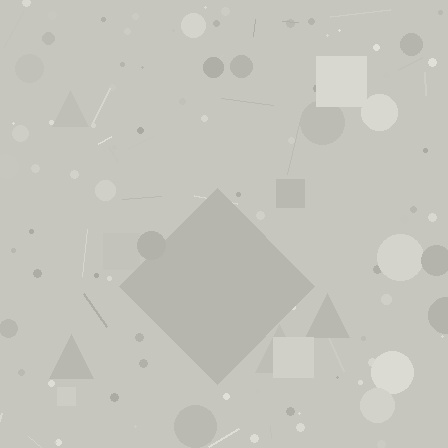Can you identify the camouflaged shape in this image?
The camouflaged shape is a diamond.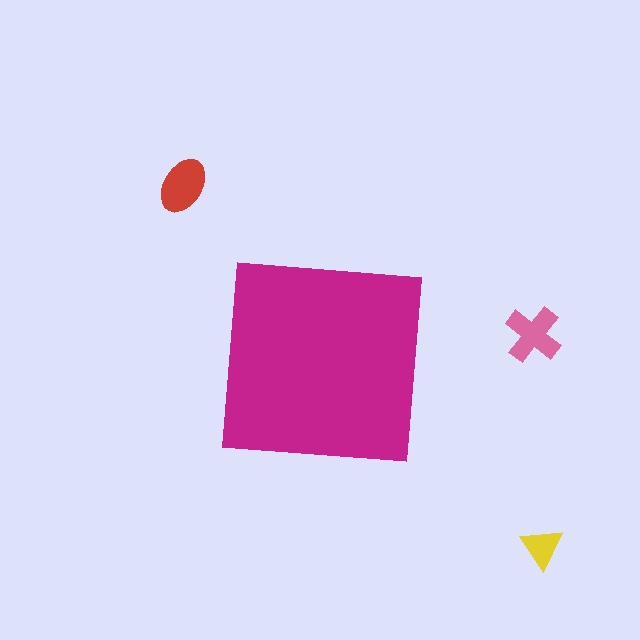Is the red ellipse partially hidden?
No, the red ellipse is fully visible.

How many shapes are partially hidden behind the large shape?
0 shapes are partially hidden.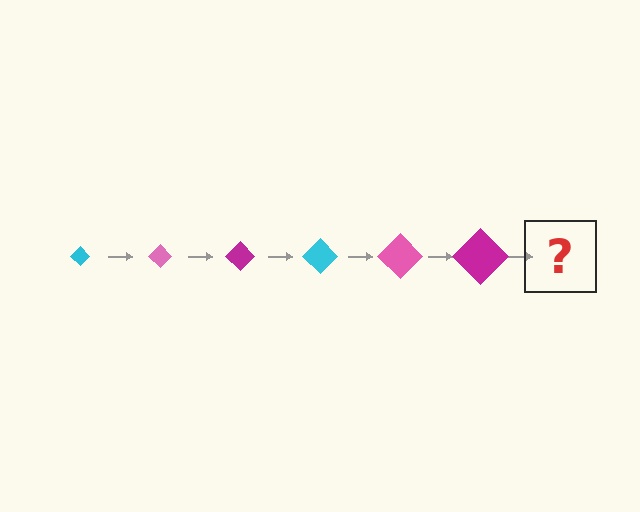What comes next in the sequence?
The next element should be a cyan diamond, larger than the previous one.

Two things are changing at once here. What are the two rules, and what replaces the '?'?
The two rules are that the diamond grows larger each step and the color cycles through cyan, pink, and magenta. The '?' should be a cyan diamond, larger than the previous one.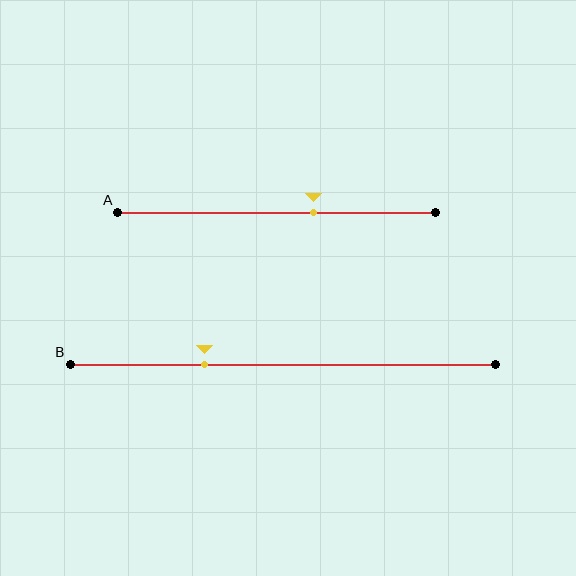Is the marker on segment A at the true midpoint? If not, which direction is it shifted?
No, the marker on segment A is shifted to the right by about 12% of the segment length.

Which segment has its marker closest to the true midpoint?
Segment A has its marker closest to the true midpoint.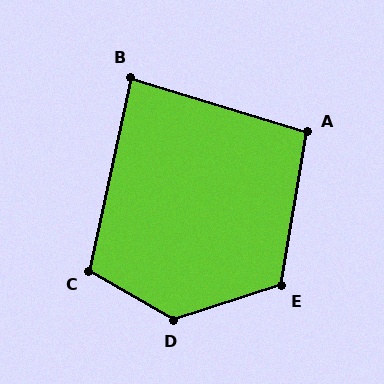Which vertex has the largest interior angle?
D, at approximately 132 degrees.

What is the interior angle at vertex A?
Approximately 98 degrees (obtuse).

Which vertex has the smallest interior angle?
B, at approximately 85 degrees.